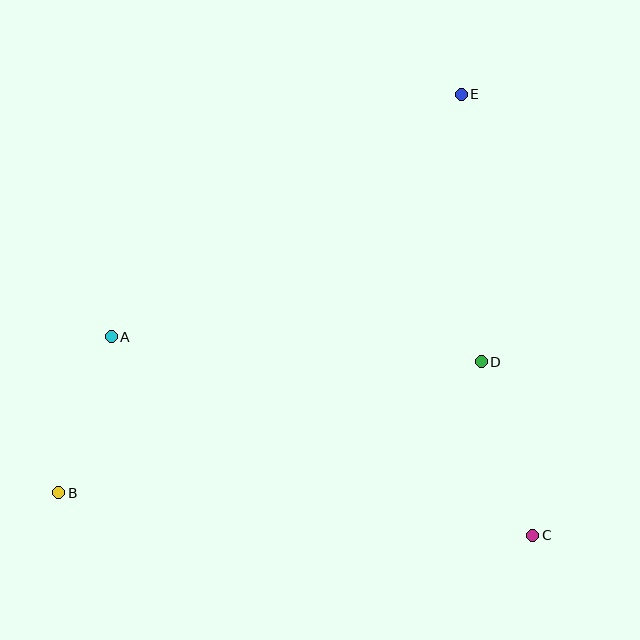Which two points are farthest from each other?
Points B and E are farthest from each other.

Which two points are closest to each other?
Points A and B are closest to each other.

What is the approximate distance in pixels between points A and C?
The distance between A and C is approximately 466 pixels.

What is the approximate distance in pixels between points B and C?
The distance between B and C is approximately 476 pixels.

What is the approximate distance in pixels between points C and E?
The distance between C and E is approximately 447 pixels.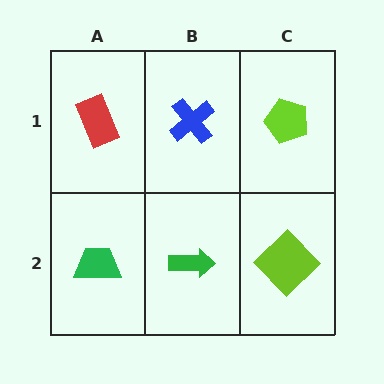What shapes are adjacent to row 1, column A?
A green trapezoid (row 2, column A), a blue cross (row 1, column B).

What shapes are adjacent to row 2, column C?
A lime pentagon (row 1, column C), a green arrow (row 2, column B).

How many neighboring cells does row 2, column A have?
2.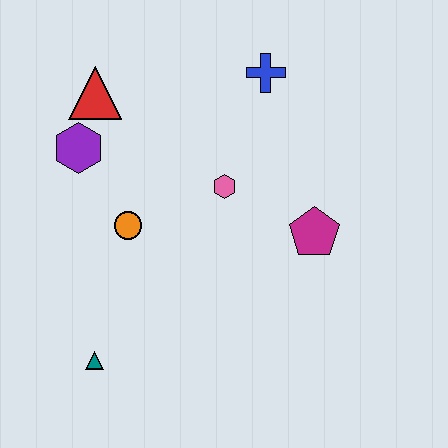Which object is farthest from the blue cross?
The teal triangle is farthest from the blue cross.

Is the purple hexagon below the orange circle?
No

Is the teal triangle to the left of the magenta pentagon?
Yes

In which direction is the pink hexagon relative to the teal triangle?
The pink hexagon is above the teal triangle.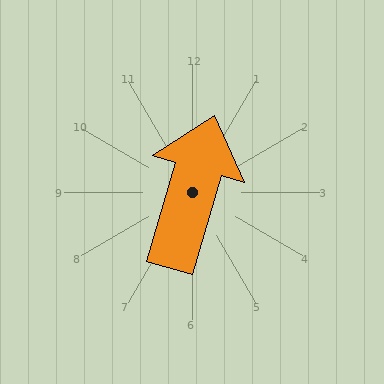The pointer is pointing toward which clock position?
Roughly 1 o'clock.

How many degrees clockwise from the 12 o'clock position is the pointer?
Approximately 16 degrees.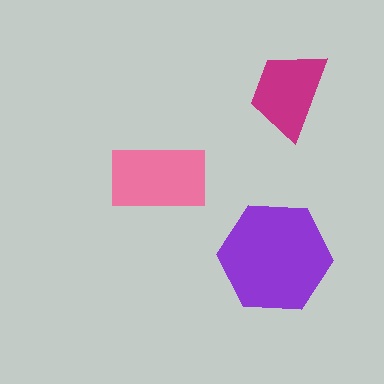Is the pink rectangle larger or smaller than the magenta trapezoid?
Larger.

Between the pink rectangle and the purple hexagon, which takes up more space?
The purple hexagon.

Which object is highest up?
The magenta trapezoid is topmost.